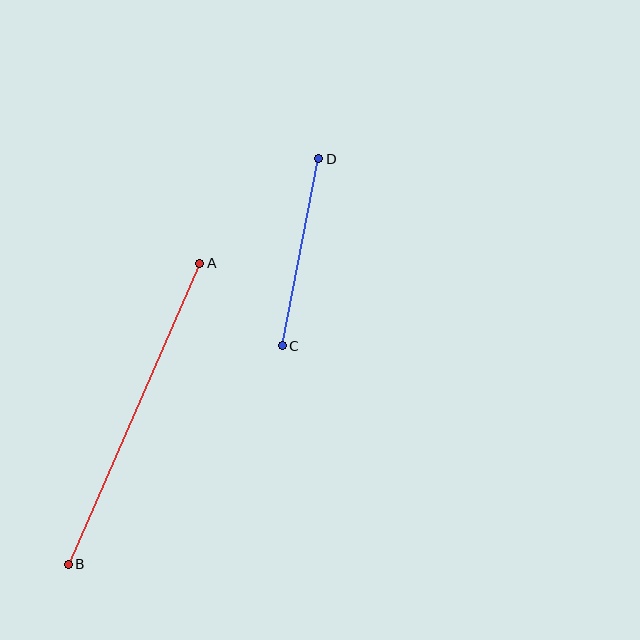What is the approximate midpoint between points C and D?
The midpoint is at approximately (301, 252) pixels.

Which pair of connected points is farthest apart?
Points A and B are farthest apart.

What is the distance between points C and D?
The distance is approximately 190 pixels.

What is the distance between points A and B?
The distance is approximately 328 pixels.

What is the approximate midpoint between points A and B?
The midpoint is at approximately (134, 414) pixels.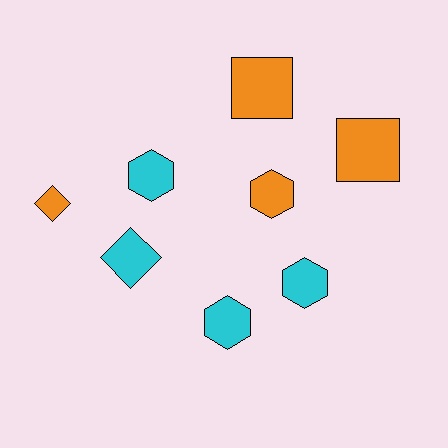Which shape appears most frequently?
Hexagon, with 4 objects.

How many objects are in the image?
There are 8 objects.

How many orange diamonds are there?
There is 1 orange diamond.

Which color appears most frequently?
Cyan, with 4 objects.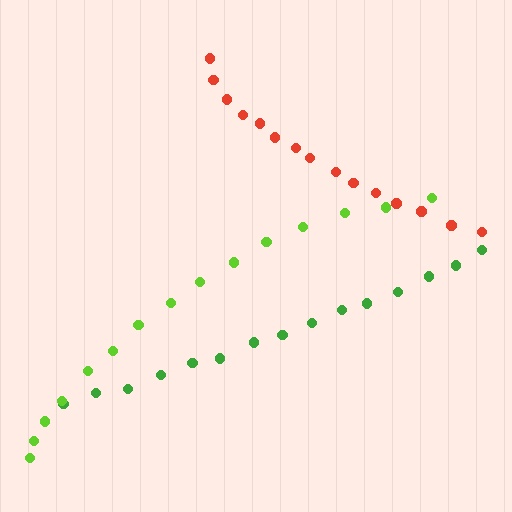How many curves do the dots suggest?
There are 3 distinct paths.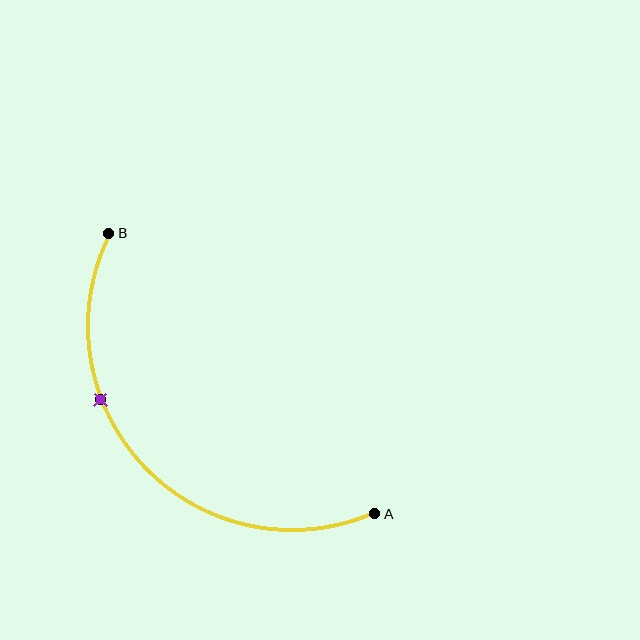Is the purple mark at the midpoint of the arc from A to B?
No. The purple mark lies on the arc but is closer to endpoint B. The arc midpoint would be at the point on the curve equidistant along the arc from both A and B.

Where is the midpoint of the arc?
The arc midpoint is the point on the curve farthest from the straight line joining A and B. It sits below and to the left of that line.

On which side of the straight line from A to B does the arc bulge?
The arc bulges below and to the left of the straight line connecting A and B.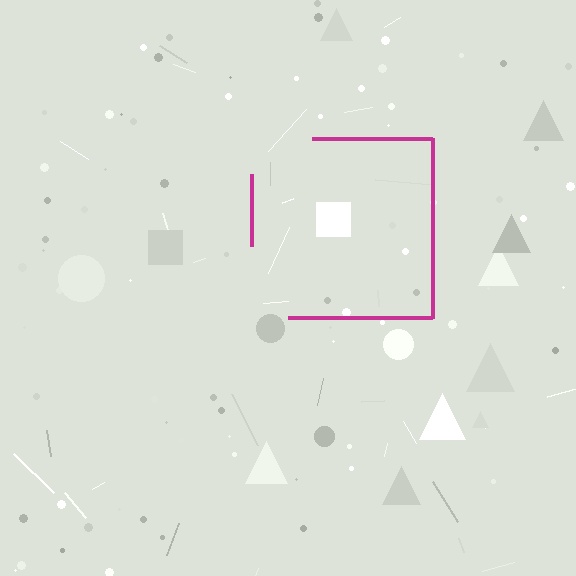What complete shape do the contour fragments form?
The contour fragments form a square.